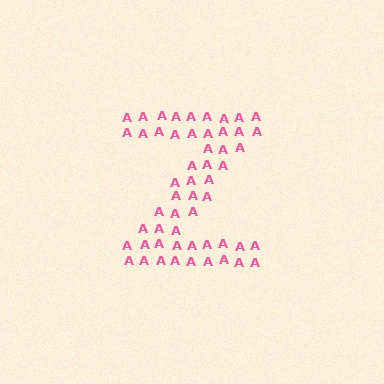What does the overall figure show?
The overall figure shows the letter Z.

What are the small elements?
The small elements are letter A's.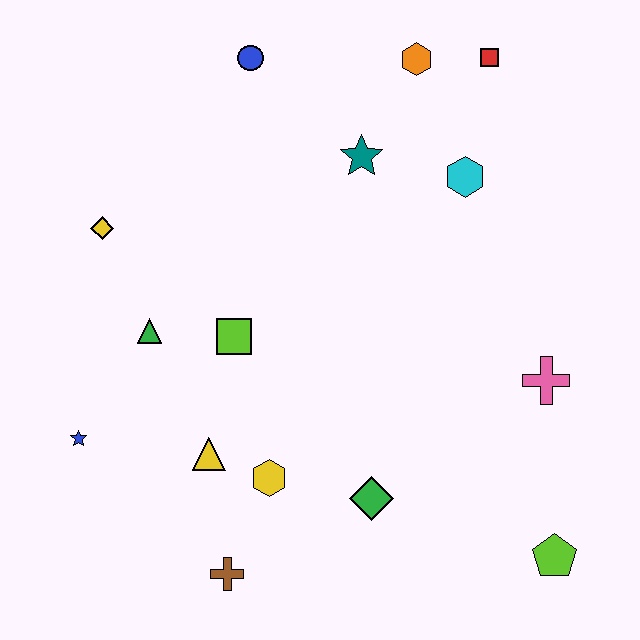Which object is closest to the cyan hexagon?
The teal star is closest to the cyan hexagon.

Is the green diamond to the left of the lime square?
No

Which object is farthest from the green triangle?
The lime pentagon is farthest from the green triangle.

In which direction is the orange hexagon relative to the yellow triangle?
The orange hexagon is above the yellow triangle.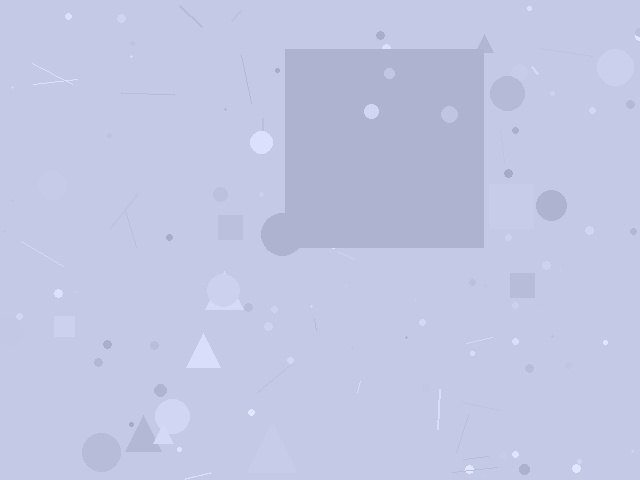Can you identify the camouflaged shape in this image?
The camouflaged shape is a square.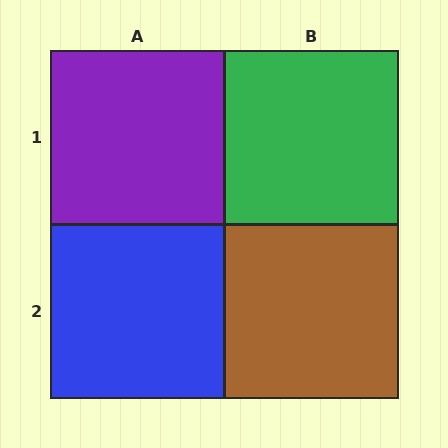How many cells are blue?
1 cell is blue.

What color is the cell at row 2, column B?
Brown.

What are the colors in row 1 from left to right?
Purple, green.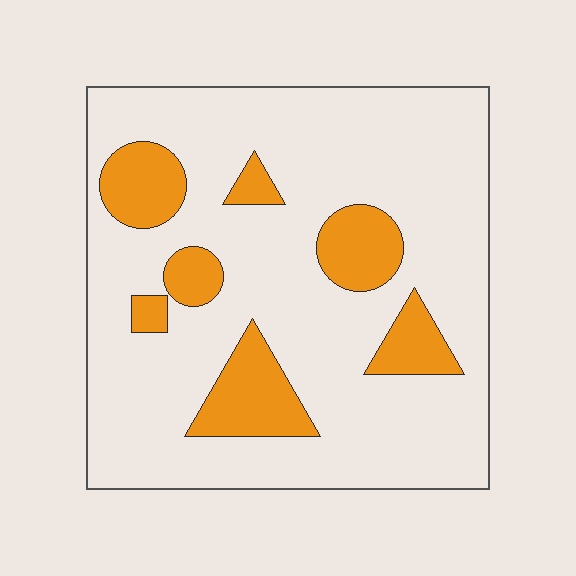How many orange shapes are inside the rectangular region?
7.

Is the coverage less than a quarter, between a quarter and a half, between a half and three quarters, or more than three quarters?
Less than a quarter.